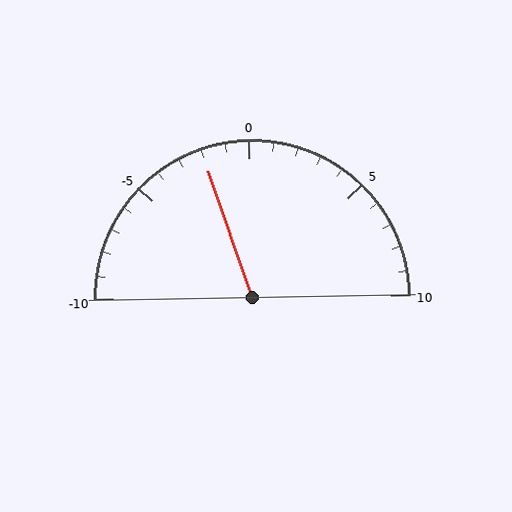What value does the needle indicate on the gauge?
The needle indicates approximately -2.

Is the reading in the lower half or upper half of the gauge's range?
The reading is in the lower half of the range (-10 to 10).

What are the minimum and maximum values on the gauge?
The gauge ranges from -10 to 10.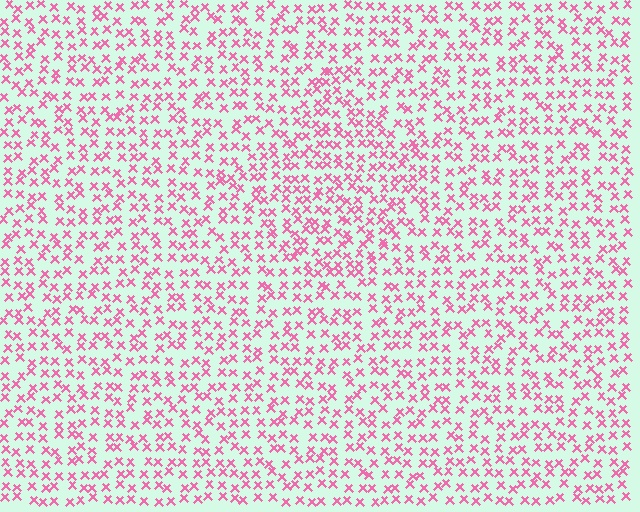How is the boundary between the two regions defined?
The boundary is defined by a change in element density (approximately 1.4x ratio). All elements are the same color, size, and shape.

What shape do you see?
I see a diamond.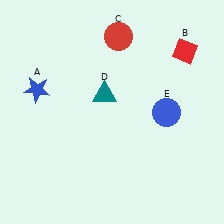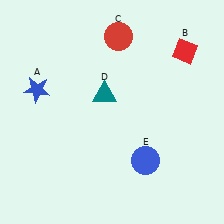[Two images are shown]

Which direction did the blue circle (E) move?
The blue circle (E) moved down.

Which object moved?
The blue circle (E) moved down.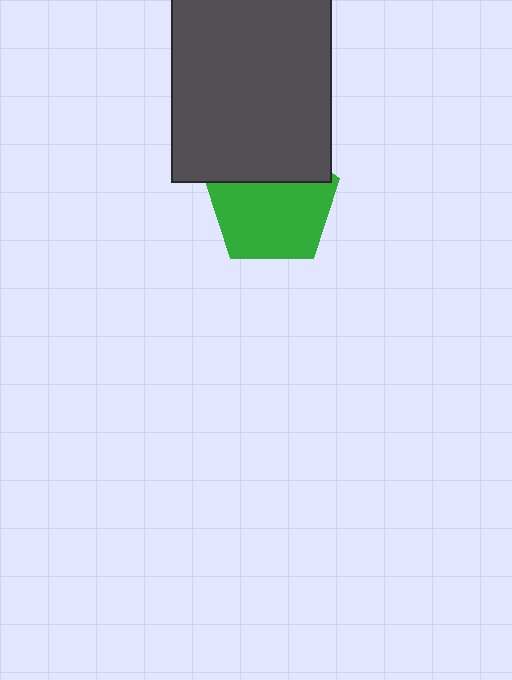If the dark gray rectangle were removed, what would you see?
You would see the complete green pentagon.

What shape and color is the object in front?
The object in front is a dark gray rectangle.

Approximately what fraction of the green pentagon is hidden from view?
Roughly 32% of the green pentagon is hidden behind the dark gray rectangle.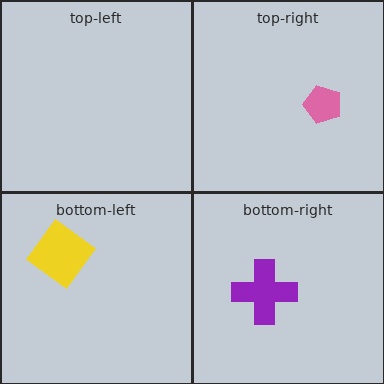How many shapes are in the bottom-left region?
1.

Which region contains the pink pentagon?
The top-right region.